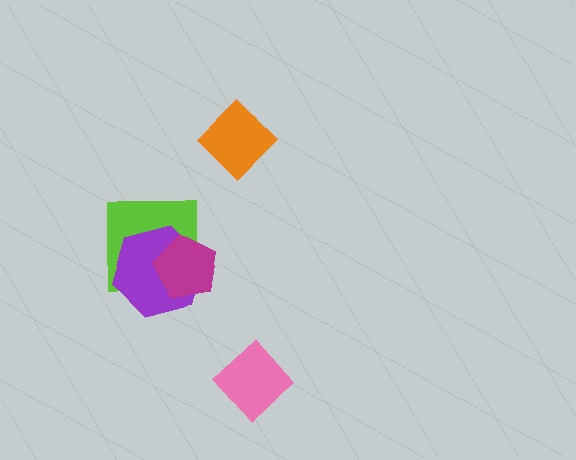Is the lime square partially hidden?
Yes, it is partially covered by another shape.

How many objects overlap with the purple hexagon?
2 objects overlap with the purple hexagon.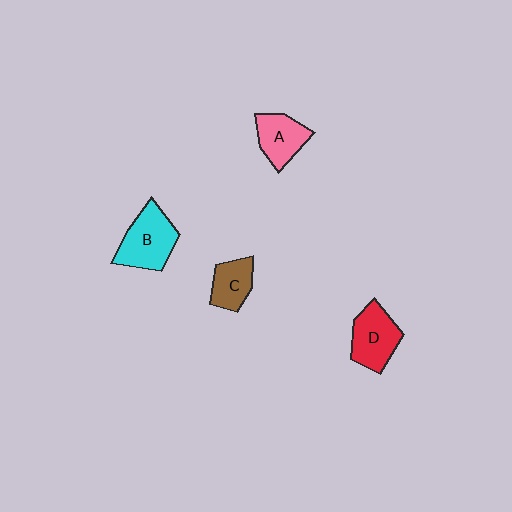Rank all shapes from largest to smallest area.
From largest to smallest: B (cyan), D (red), A (pink), C (brown).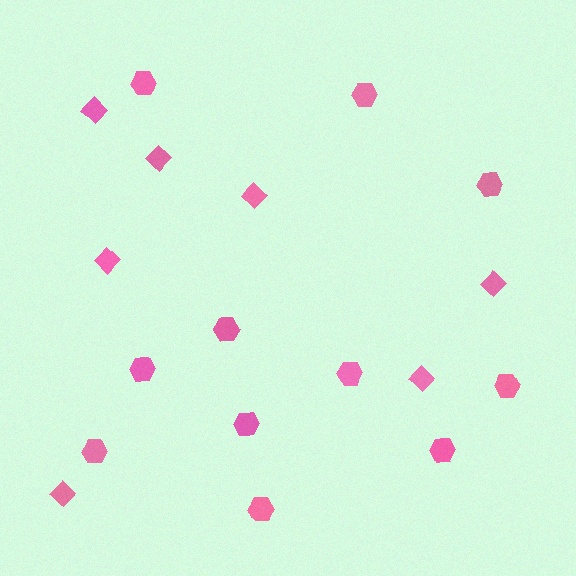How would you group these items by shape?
There are 2 groups: one group of diamonds (7) and one group of hexagons (11).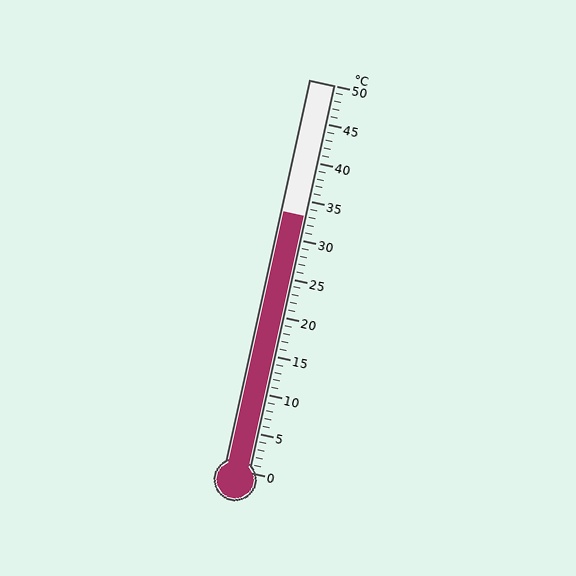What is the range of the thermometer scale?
The thermometer scale ranges from 0°C to 50°C.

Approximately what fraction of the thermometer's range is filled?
The thermometer is filled to approximately 65% of its range.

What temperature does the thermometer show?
The thermometer shows approximately 33°C.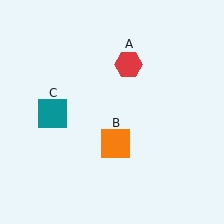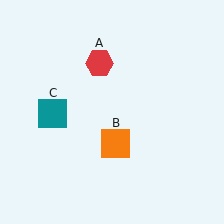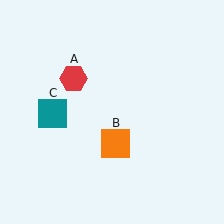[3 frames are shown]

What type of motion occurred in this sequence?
The red hexagon (object A) rotated counterclockwise around the center of the scene.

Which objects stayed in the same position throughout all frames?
Orange square (object B) and teal square (object C) remained stationary.